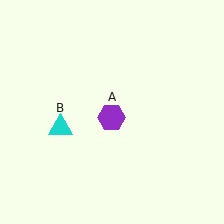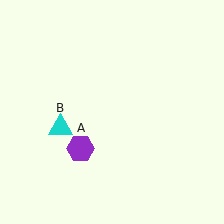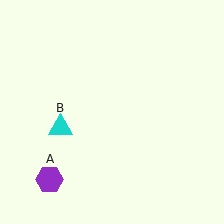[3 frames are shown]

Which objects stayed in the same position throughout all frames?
Cyan triangle (object B) remained stationary.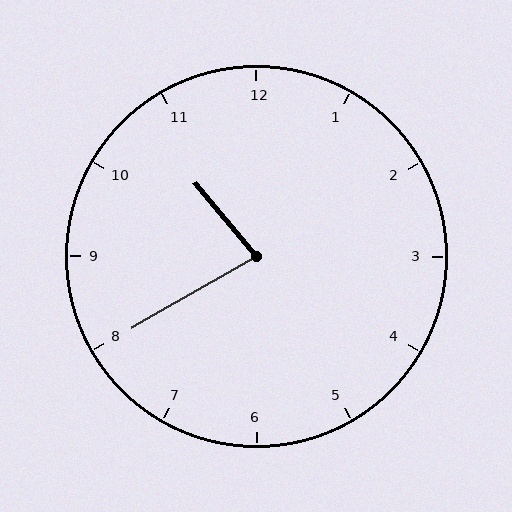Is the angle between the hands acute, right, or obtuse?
It is acute.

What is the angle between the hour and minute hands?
Approximately 80 degrees.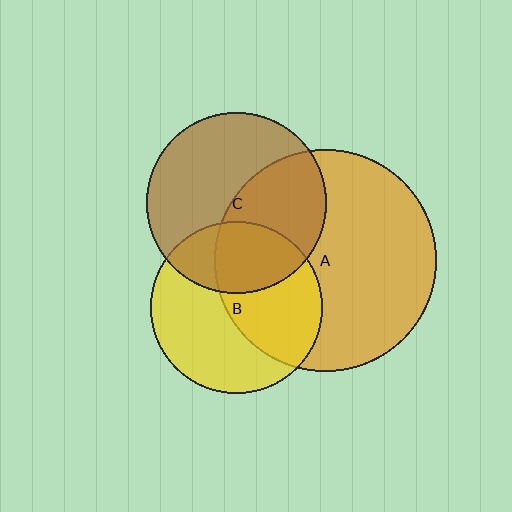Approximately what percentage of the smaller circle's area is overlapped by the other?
Approximately 50%.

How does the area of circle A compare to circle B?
Approximately 1.7 times.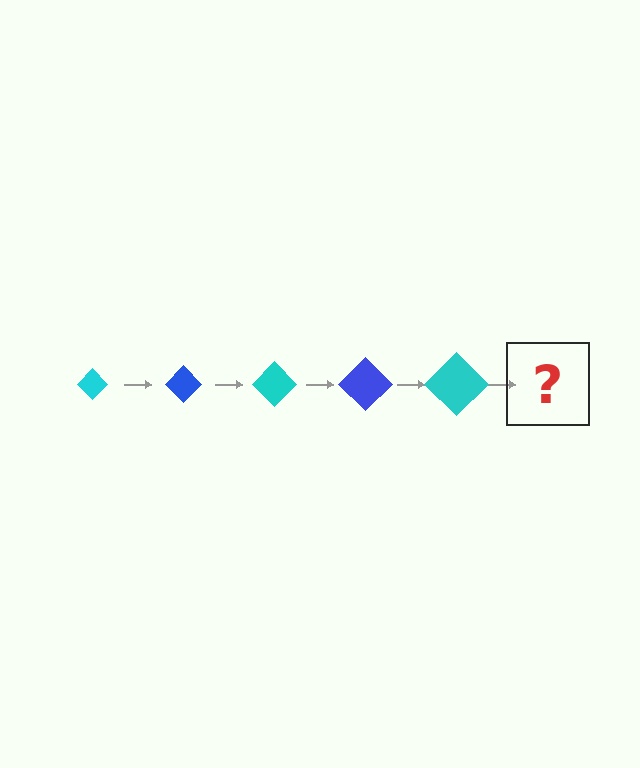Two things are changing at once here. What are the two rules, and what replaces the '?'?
The two rules are that the diamond grows larger each step and the color cycles through cyan and blue. The '?' should be a blue diamond, larger than the previous one.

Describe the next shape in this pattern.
It should be a blue diamond, larger than the previous one.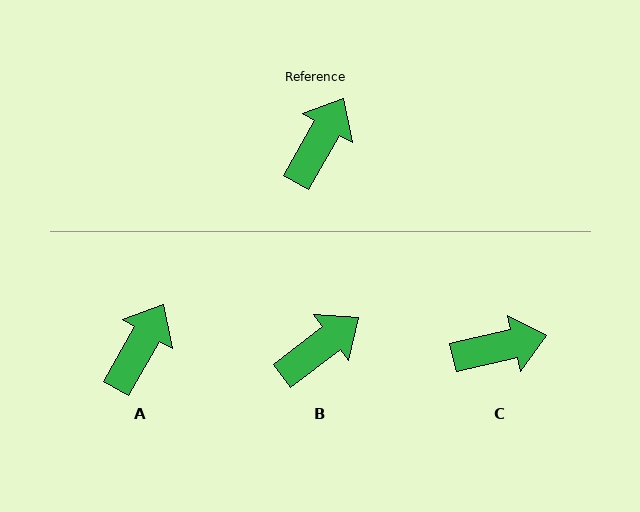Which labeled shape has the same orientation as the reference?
A.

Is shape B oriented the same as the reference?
No, it is off by about 23 degrees.